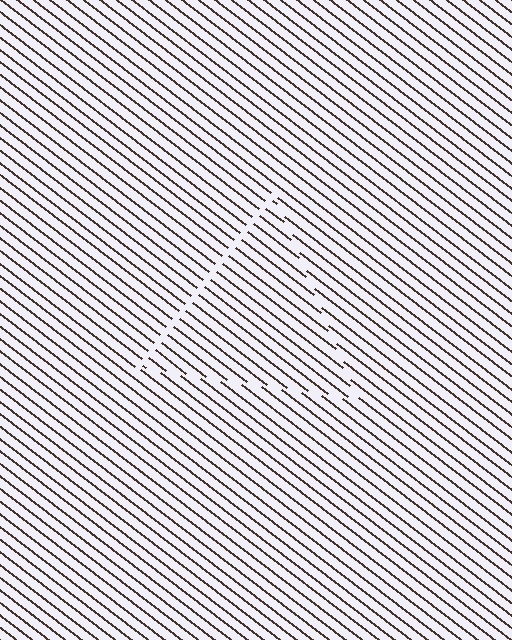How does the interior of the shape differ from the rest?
The interior of the shape contains the same grating, shifted by half a period — the contour is defined by the phase discontinuity where line-ends from the inner and outer gratings abut.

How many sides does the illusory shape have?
3 sides — the line-ends trace a triangle.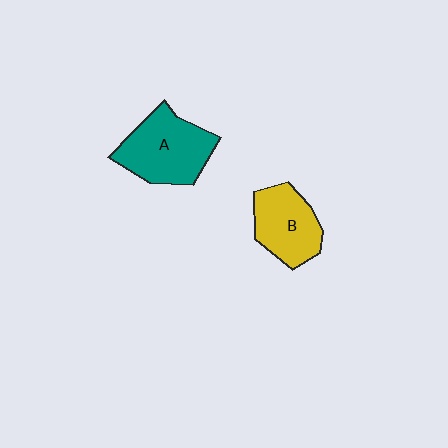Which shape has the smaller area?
Shape B (yellow).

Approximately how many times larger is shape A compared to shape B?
Approximately 1.3 times.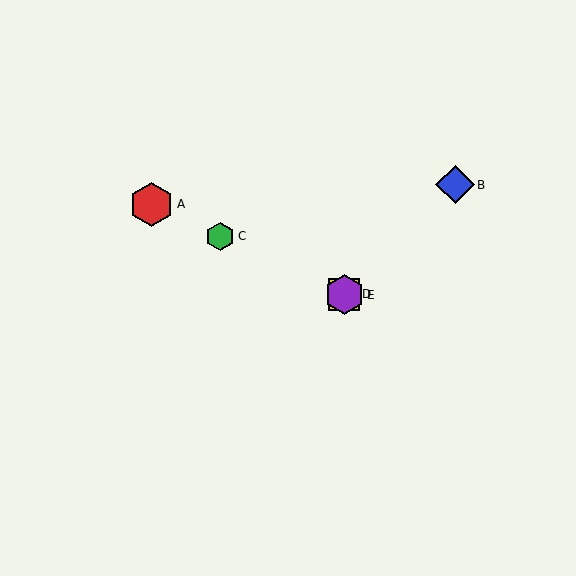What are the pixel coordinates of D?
Object D is at (344, 294).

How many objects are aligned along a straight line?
4 objects (A, C, D, E) are aligned along a straight line.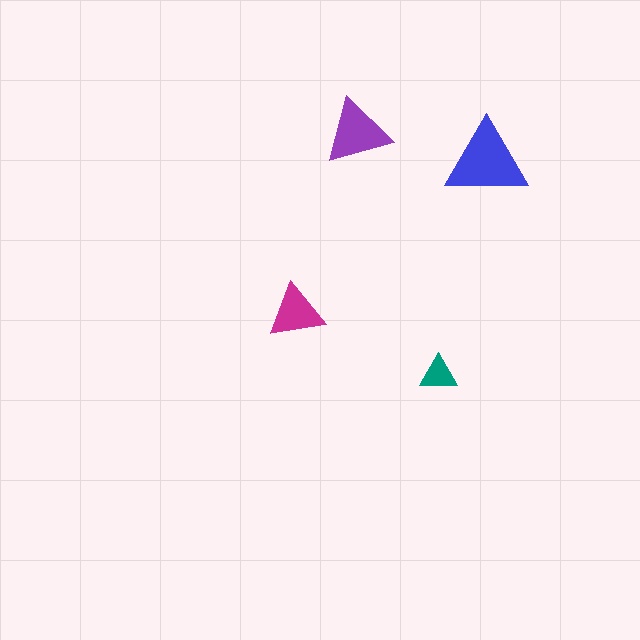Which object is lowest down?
The teal triangle is bottommost.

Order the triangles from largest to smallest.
the blue one, the purple one, the magenta one, the teal one.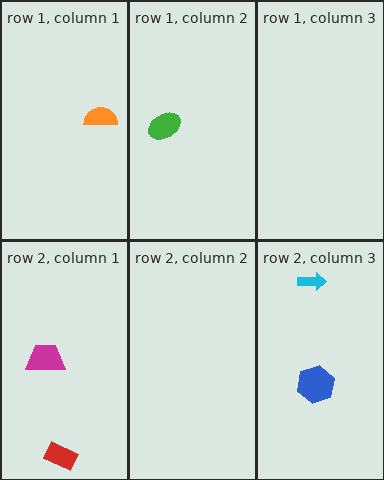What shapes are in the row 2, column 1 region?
The red rectangle, the magenta trapezoid.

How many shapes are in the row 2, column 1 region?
2.